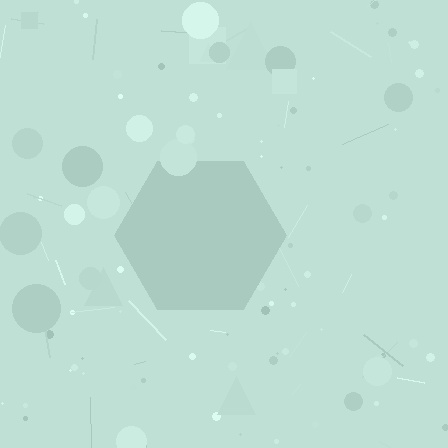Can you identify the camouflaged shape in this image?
The camouflaged shape is a hexagon.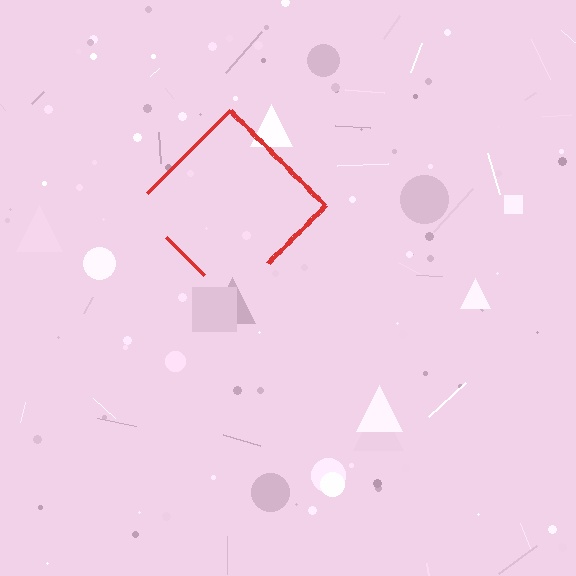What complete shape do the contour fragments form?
The contour fragments form a diamond.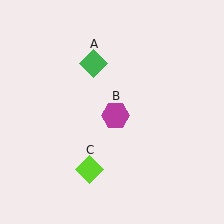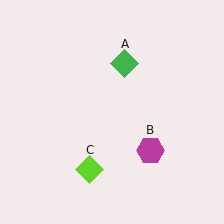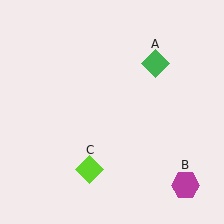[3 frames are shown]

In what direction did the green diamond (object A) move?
The green diamond (object A) moved right.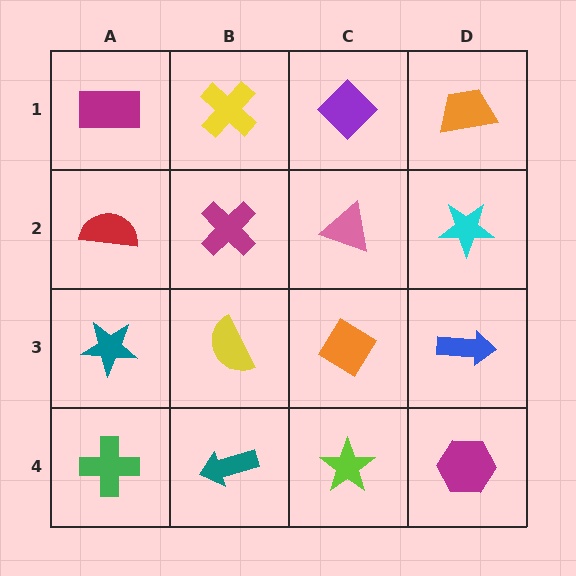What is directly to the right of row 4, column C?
A magenta hexagon.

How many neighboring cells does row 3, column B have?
4.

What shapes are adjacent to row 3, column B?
A magenta cross (row 2, column B), a teal arrow (row 4, column B), a teal star (row 3, column A), an orange diamond (row 3, column C).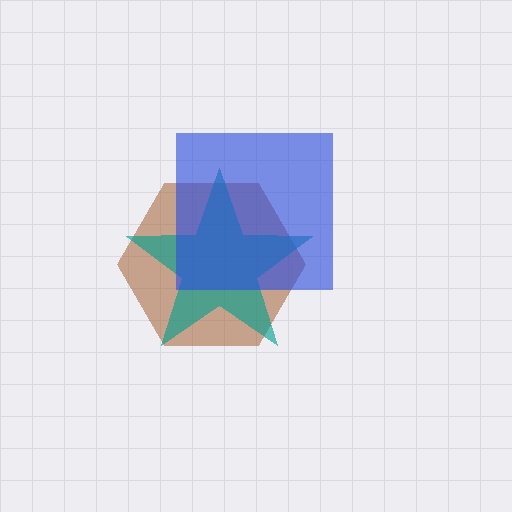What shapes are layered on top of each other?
The layered shapes are: a brown hexagon, a teal star, a blue square.